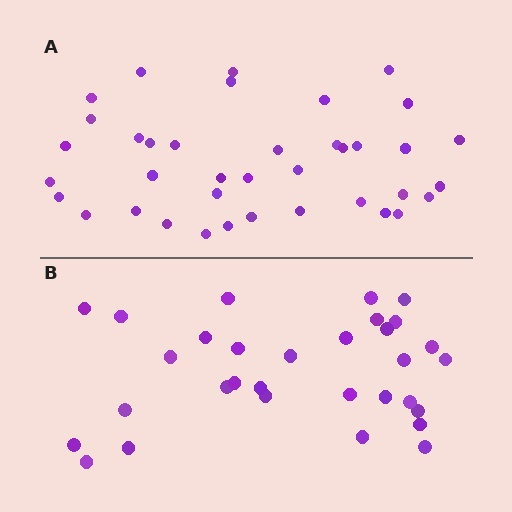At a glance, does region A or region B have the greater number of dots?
Region A (the top region) has more dots.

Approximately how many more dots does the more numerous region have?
Region A has roughly 8 or so more dots than region B.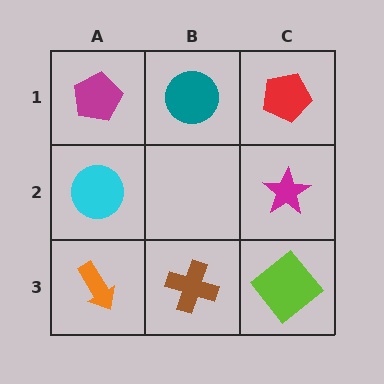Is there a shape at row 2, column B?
No, that cell is empty.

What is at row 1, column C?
A red pentagon.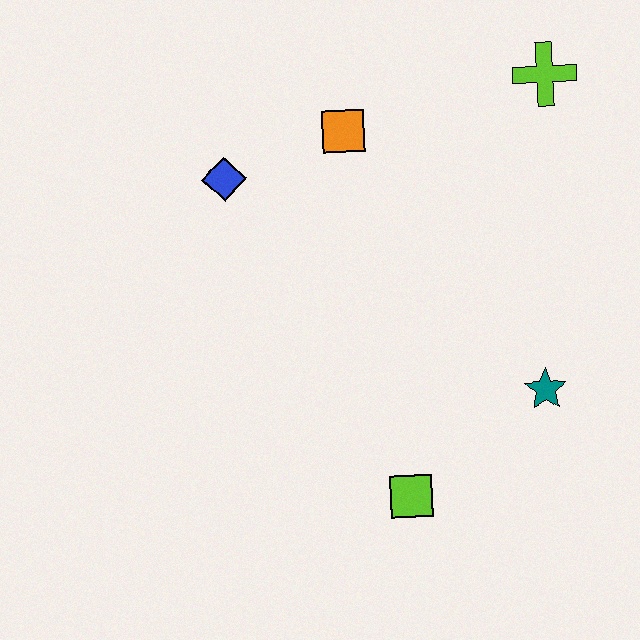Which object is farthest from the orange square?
The lime square is farthest from the orange square.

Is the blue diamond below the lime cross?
Yes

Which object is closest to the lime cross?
The orange square is closest to the lime cross.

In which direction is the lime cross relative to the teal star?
The lime cross is above the teal star.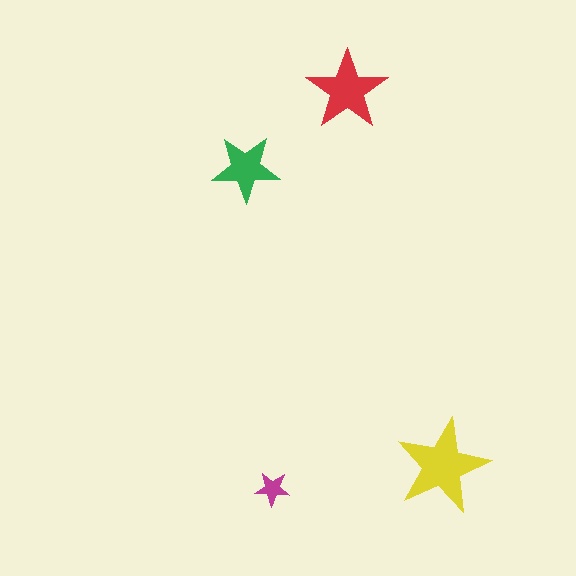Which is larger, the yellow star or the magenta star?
The yellow one.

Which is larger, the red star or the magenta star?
The red one.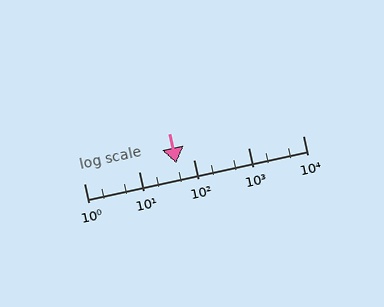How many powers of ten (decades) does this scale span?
The scale spans 4 decades, from 1 to 10000.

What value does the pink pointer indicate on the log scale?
The pointer indicates approximately 49.